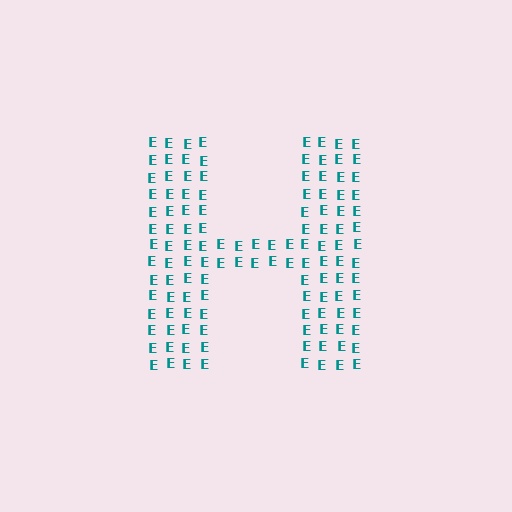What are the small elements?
The small elements are letter E's.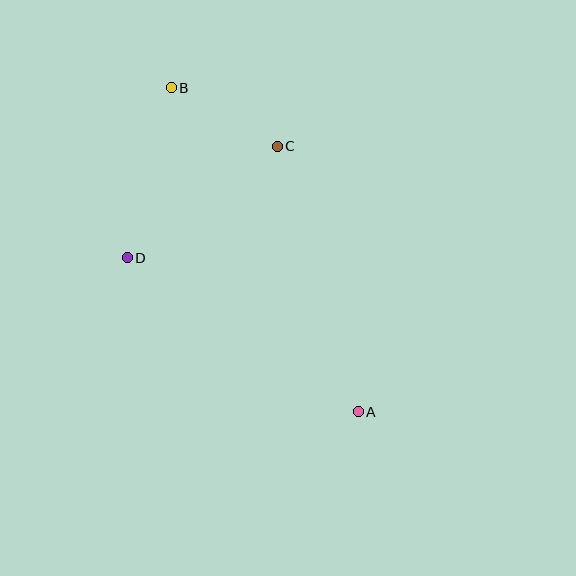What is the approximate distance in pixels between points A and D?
The distance between A and D is approximately 278 pixels.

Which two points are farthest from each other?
Points A and B are farthest from each other.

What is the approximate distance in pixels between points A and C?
The distance between A and C is approximately 278 pixels.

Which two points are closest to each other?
Points B and C are closest to each other.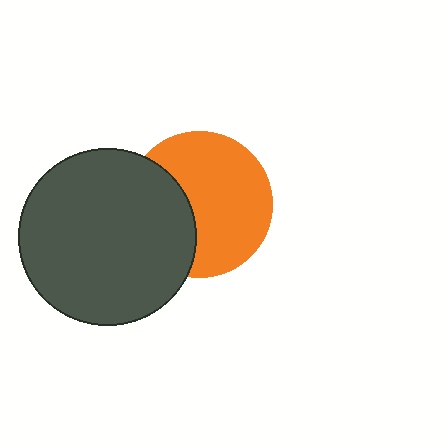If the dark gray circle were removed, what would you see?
You would see the complete orange circle.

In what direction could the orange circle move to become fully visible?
The orange circle could move right. That would shift it out from behind the dark gray circle entirely.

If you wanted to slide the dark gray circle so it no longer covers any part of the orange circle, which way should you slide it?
Slide it left — that is the most direct way to separate the two shapes.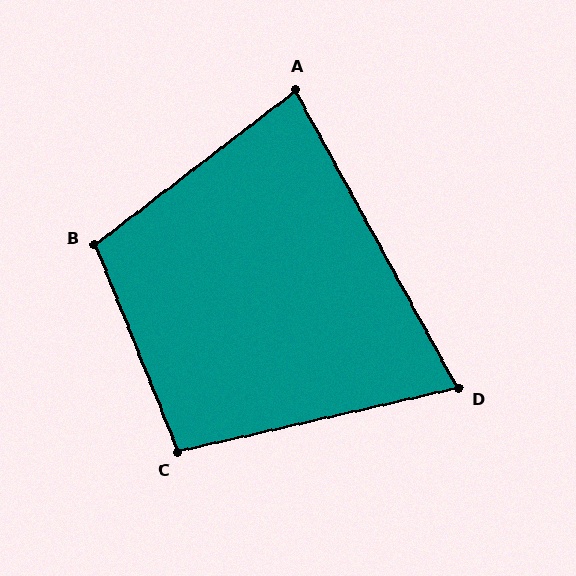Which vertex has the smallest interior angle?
D, at approximately 74 degrees.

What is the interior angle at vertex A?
Approximately 81 degrees (acute).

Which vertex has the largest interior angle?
B, at approximately 106 degrees.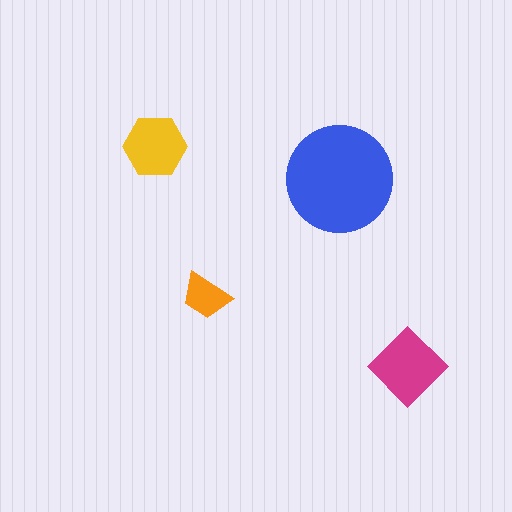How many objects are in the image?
There are 4 objects in the image.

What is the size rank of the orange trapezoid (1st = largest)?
4th.